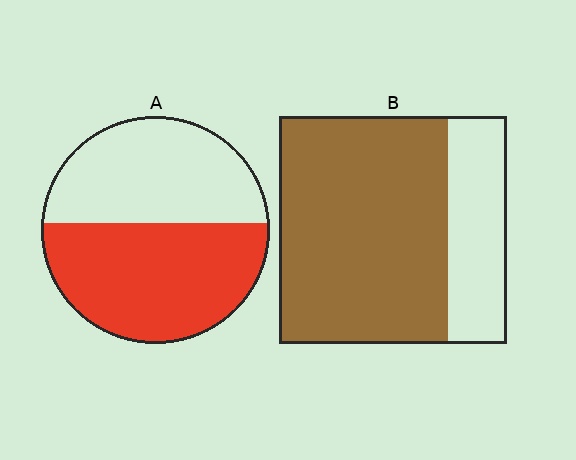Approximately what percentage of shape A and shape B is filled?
A is approximately 55% and B is approximately 75%.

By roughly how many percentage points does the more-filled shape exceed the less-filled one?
By roughly 20 percentage points (B over A).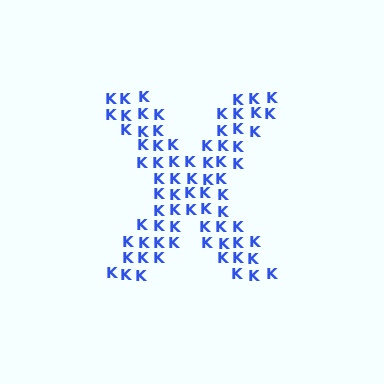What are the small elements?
The small elements are letter K's.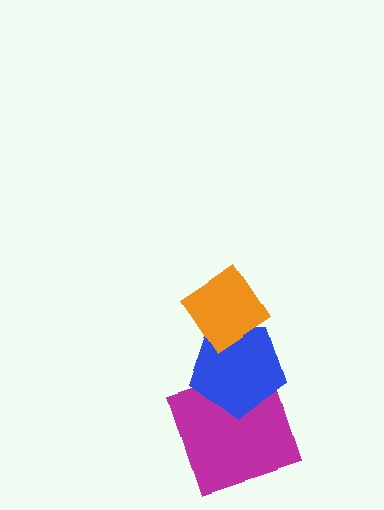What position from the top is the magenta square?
The magenta square is 3rd from the top.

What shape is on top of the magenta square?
The blue pentagon is on top of the magenta square.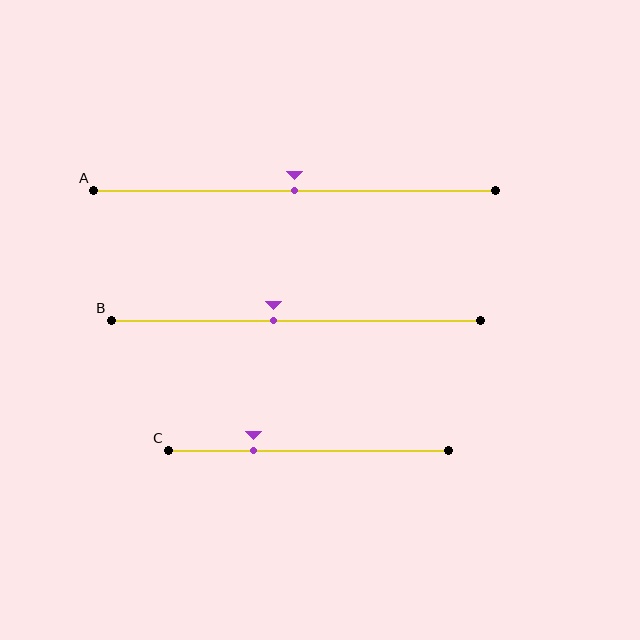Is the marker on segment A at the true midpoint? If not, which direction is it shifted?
Yes, the marker on segment A is at the true midpoint.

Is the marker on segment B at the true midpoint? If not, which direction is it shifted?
No, the marker on segment B is shifted to the left by about 6% of the segment length.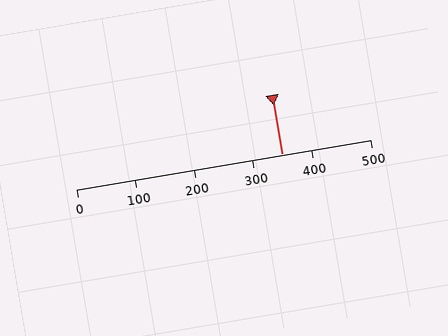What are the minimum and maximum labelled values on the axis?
The axis runs from 0 to 500.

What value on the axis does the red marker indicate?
The marker indicates approximately 350.